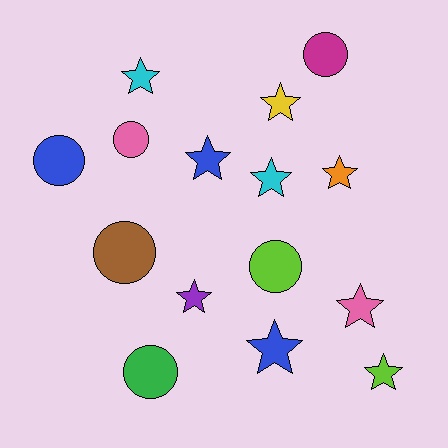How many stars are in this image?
There are 9 stars.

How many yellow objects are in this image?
There is 1 yellow object.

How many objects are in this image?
There are 15 objects.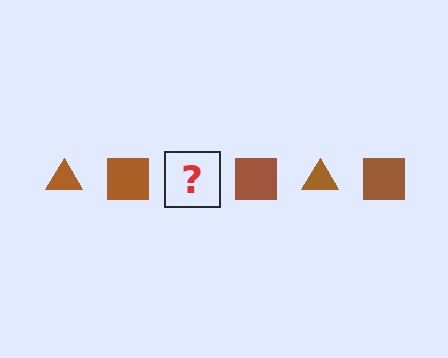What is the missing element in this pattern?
The missing element is a brown triangle.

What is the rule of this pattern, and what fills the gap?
The rule is that the pattern cycles through triangle, square shapes in brown. The gap should be filled with a brown triangle.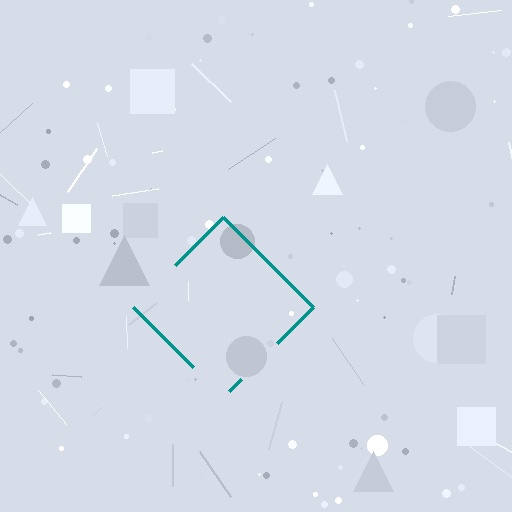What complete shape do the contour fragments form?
The contour fragments form a diamond.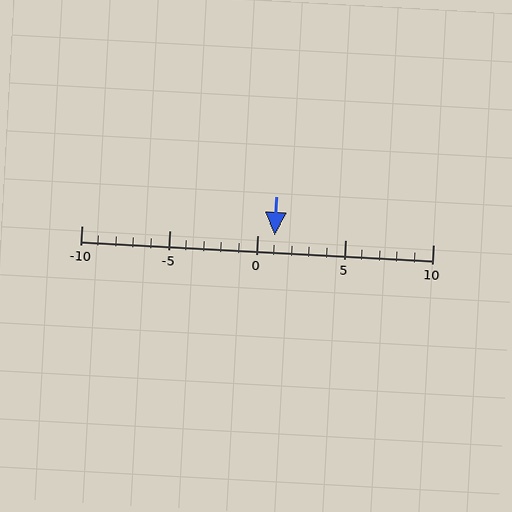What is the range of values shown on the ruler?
The ruler shows values from -10 to 10.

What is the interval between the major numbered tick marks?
The major tick marks are spaced 5 units apart.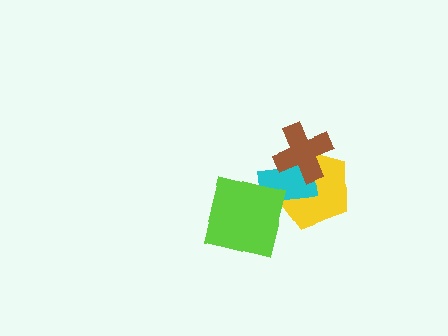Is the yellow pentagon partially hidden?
Yes, it is partially covered by another shape.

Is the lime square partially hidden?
No, no other shape covers it.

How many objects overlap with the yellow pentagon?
2 objects overlap with the yellow pentagon.